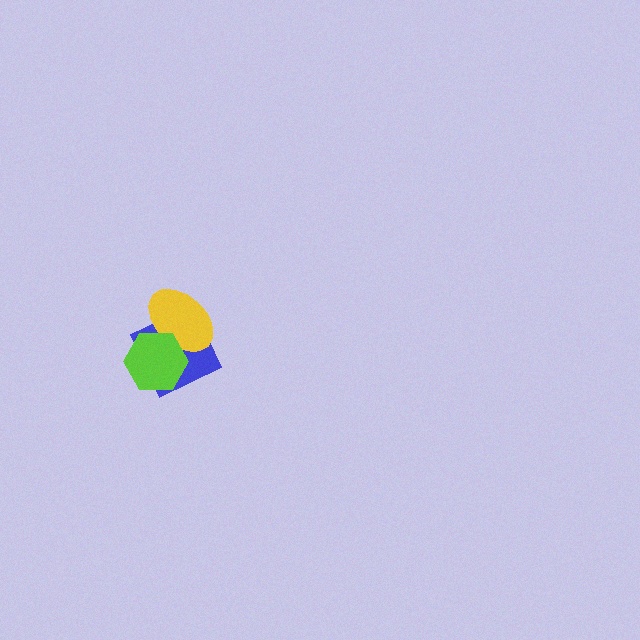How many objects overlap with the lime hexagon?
2 objects overlap with the lime hexagon.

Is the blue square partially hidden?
Yes, it is partially covered by another shape.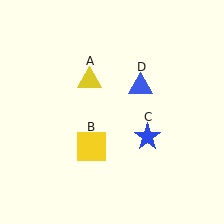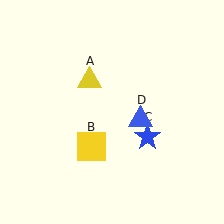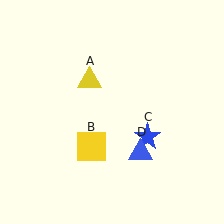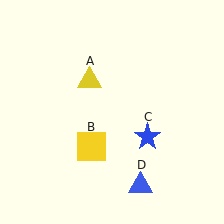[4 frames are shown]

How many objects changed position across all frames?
1 object changed position: blue triangle (object D).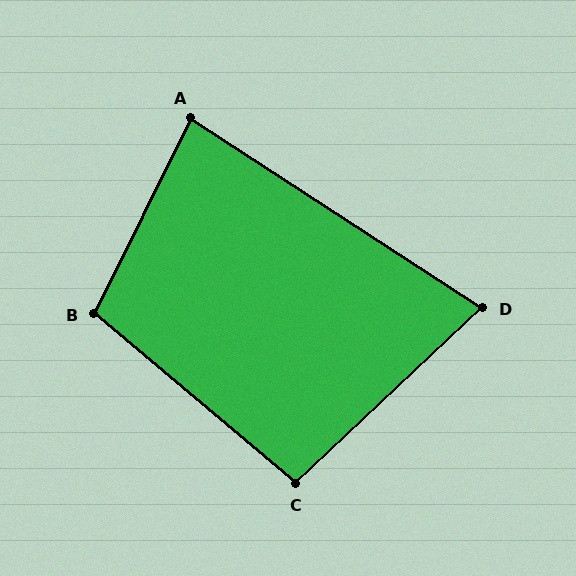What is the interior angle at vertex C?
Approximately 97 degrees (obtuse).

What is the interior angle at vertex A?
Approximately 83 degrees (acute).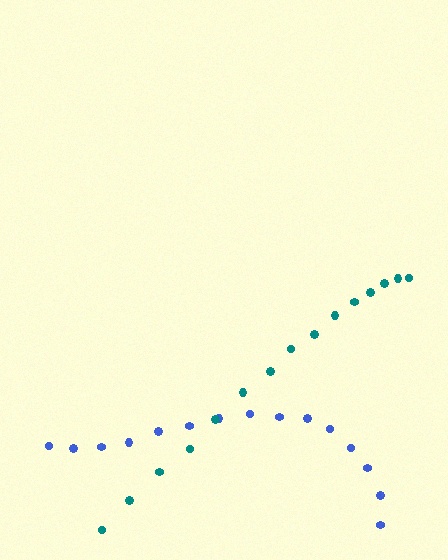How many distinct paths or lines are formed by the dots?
There are 2 distinct paths.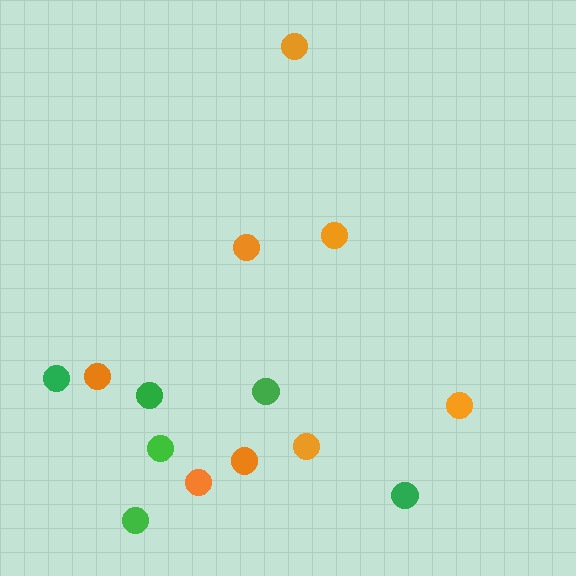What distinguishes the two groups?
There are 2 groups: one group of green circles (6) and one group of orange circles (8).